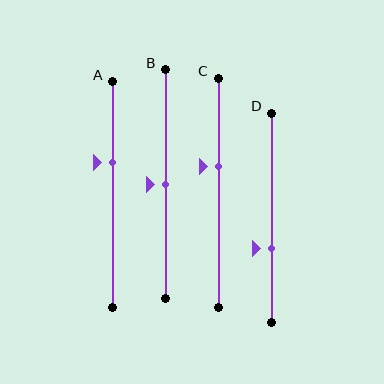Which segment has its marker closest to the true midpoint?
Segment B has its marker closest to the true midpoint.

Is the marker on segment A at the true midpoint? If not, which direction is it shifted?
No, the marker on segment A is shifted upward by about 14% of the segment length.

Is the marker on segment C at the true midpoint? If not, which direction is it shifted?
No, the marker on segment C is shifted upward by about 12% of the segment length.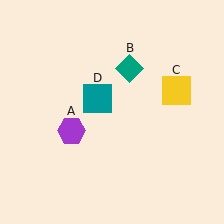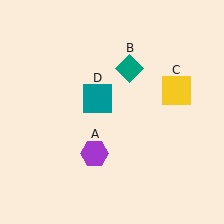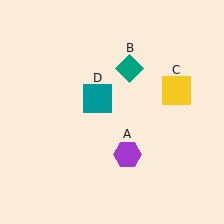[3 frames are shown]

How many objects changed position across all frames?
1 object changed position: purple hexagon (object A).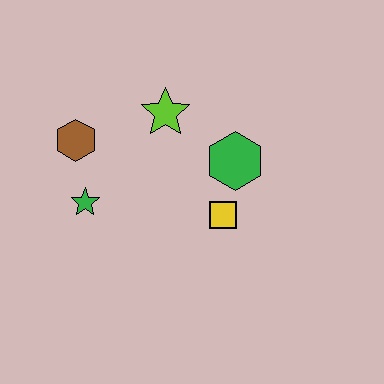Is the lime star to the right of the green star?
Yes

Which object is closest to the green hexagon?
The yellow square is closest to the green hexagon.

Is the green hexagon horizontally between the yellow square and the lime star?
No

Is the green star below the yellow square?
No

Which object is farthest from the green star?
The green hexagon is farthest from the green star.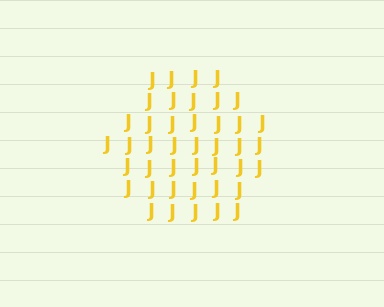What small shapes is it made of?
It is made of small letter J's.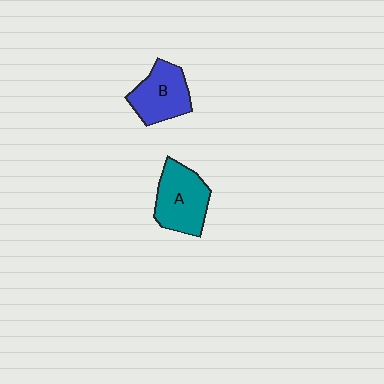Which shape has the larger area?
Shape A (teal).